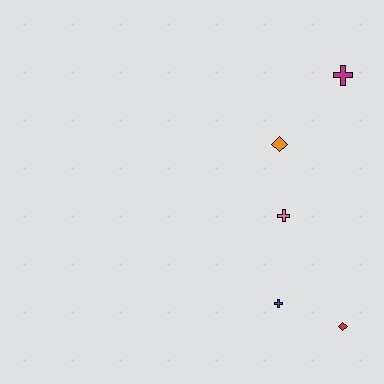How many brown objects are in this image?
There are no brown objects.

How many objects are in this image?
There are 5 objects.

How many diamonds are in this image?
There are 2 diamonds.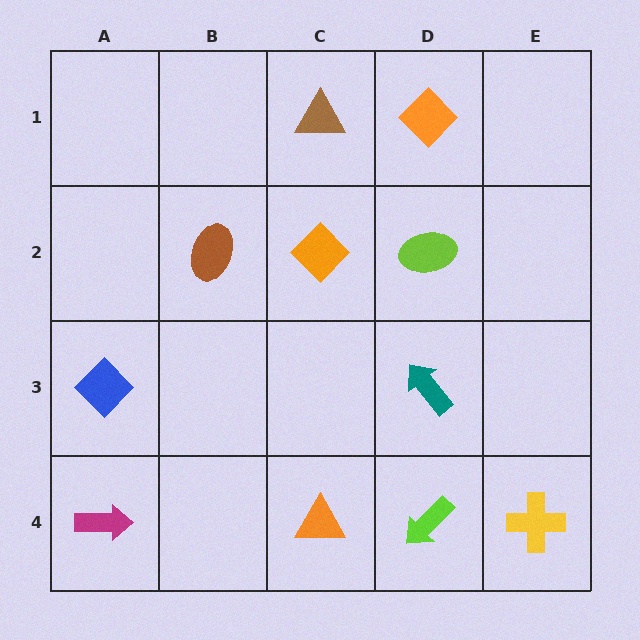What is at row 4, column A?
A magenta arrow.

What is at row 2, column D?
A lime ellipse.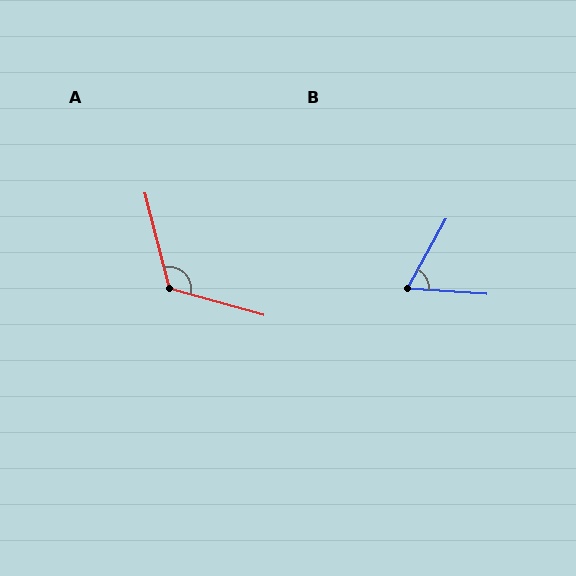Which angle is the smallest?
B, at approximately 65 degrees.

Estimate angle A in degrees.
Approximately 120 degrees.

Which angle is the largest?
A, at approximately 120 degrees.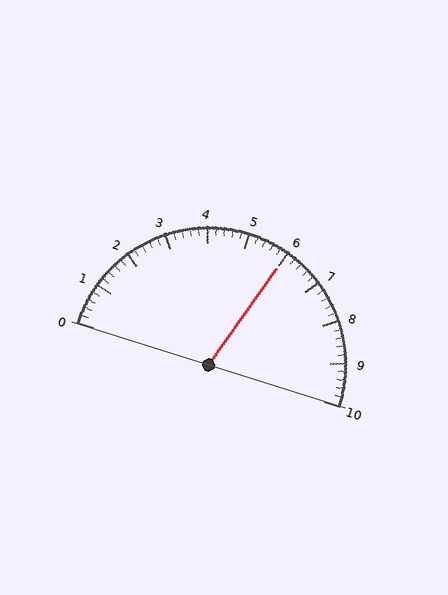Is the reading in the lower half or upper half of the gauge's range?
The reading is in the upper half of the range (0 to 10).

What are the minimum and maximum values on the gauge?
The gauge ranges from 0 to 10.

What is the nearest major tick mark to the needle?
The nearest major tick mark is 6.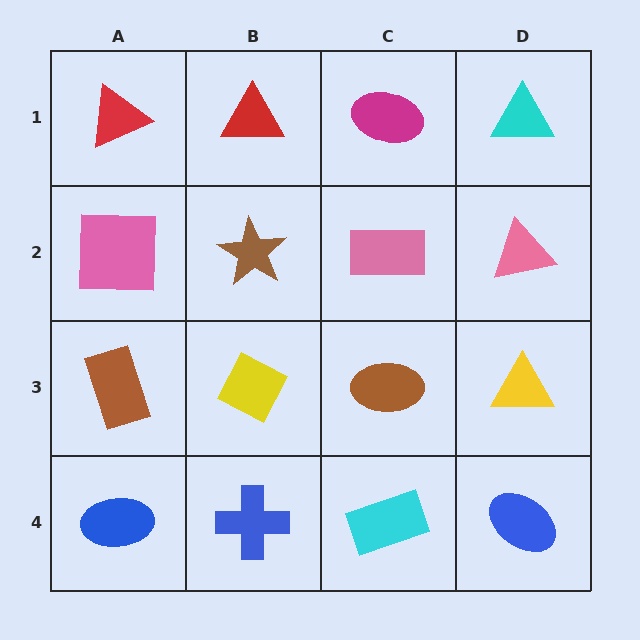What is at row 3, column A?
A brown rectangle.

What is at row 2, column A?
A pink square.